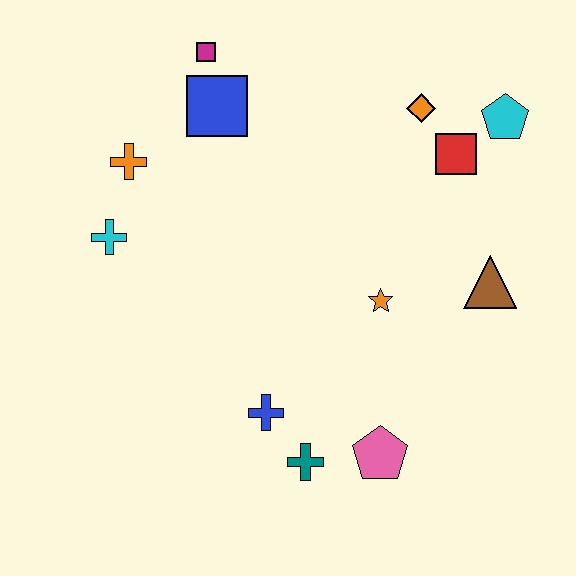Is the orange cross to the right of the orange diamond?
No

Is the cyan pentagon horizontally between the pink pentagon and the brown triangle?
No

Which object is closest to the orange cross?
The cyan cross is closest to the orange cross.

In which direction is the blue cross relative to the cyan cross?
The blue cross is below the cyan cross.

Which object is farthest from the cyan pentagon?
The cyan cross is farthest from the cyan pentagon.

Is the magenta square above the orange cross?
Yes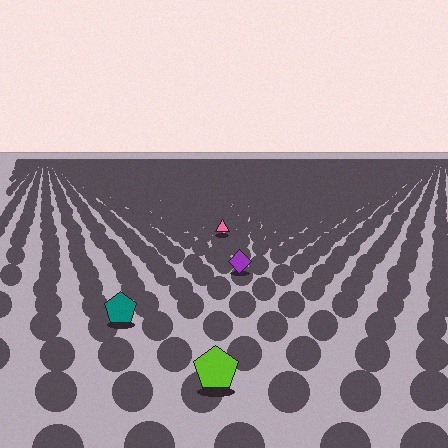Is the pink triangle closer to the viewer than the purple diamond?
No. The purple diamond is closer — you can tell from the texture gradient: the ground texture is coarser near it.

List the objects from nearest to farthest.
From nearest to farthest: the lime pentagon, the teal pentagon, the purple diamond, the pink triangle.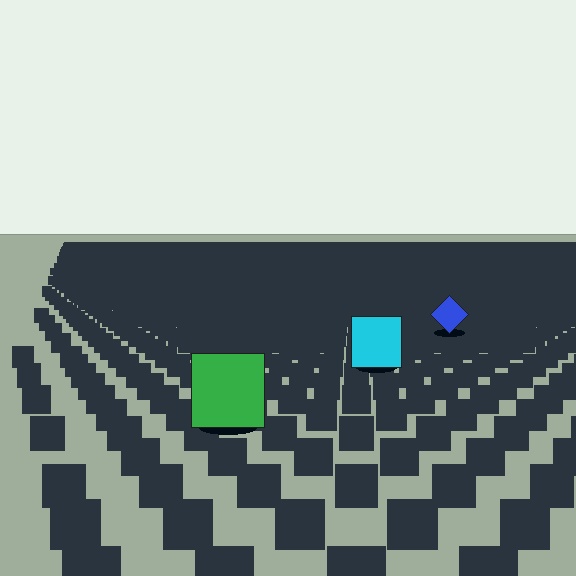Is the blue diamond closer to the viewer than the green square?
No. The green square is closer — you can tell from the texture gradient: the ground texture is coarser near it.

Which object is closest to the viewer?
The green square is closest. The texture marks near it are larger and more spread out.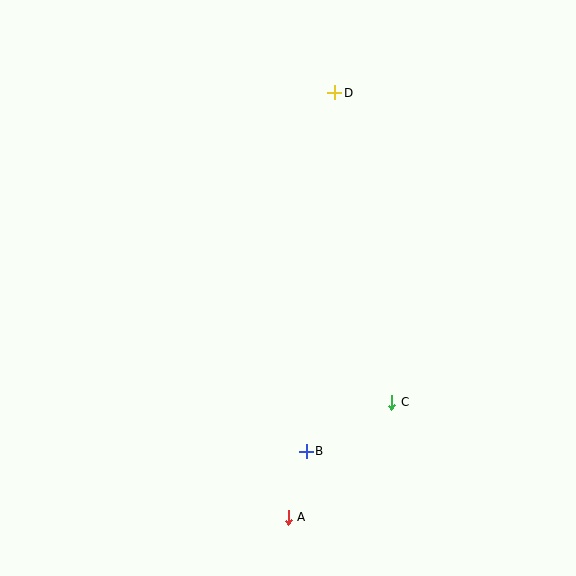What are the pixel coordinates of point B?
Point B is at (306, 451).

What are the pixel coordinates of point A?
Point A is at (288, 517).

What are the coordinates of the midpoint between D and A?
The midpoint between D and A is at (311, 305).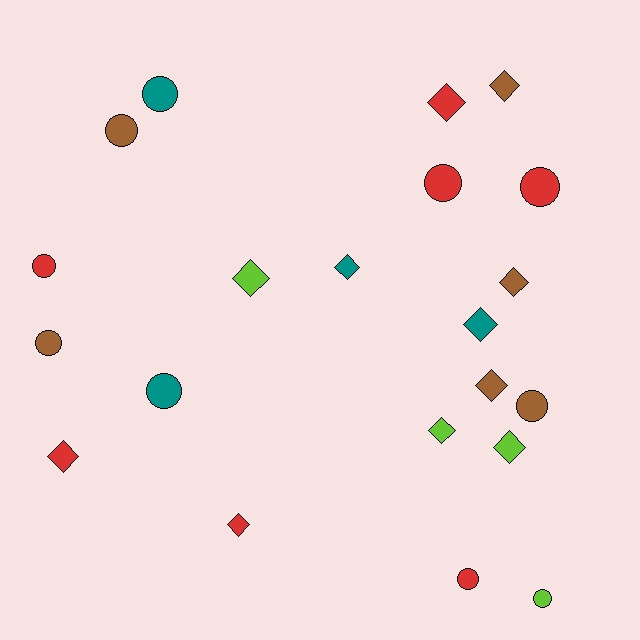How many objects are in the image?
There are 21 objects.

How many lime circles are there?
There is 1 lime circle.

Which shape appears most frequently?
Diamond, with 11 objects.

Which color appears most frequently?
Red, with 7 objects.